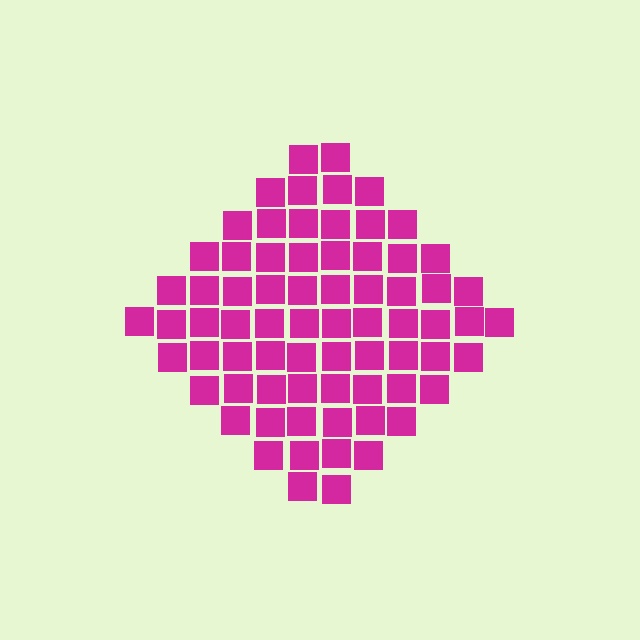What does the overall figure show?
The overall figure shows a diamond.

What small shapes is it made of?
It is made of small squares.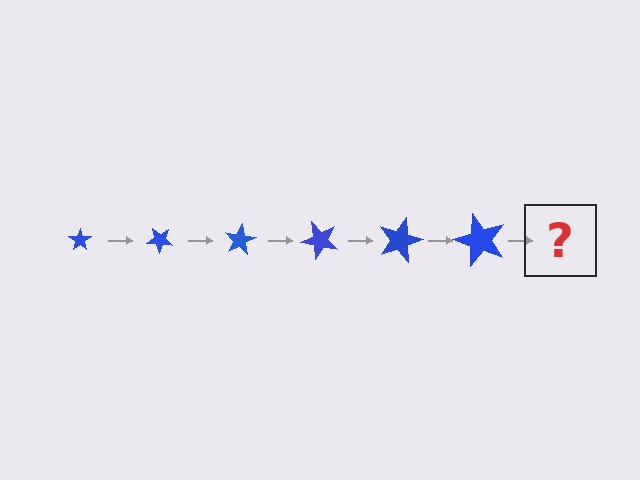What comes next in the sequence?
The next element should be a star, larger than the previous one and rotated 240 degrees from the start.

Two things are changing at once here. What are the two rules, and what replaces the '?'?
The two rules are that the star grows larger each step and it rotates 40 degrees each step. The '?' should be a star, larger than the previous one and rotated 240 degrees from the start.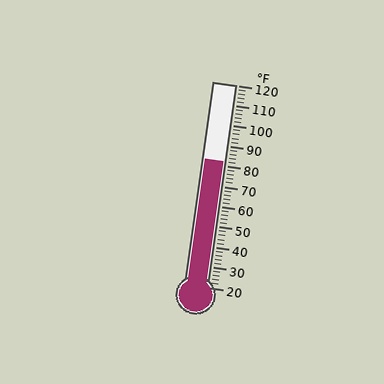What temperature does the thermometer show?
The thermometer shows approximately 82°F.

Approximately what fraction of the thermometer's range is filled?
The thermometer is filled to approximately 60% of its range.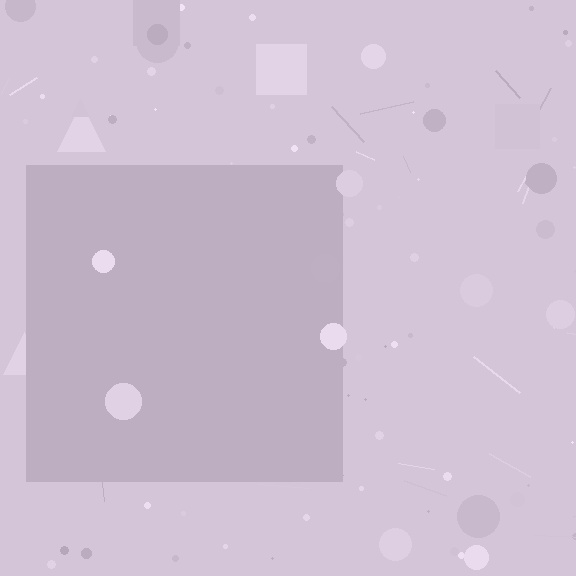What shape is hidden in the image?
A square is hidden in the image.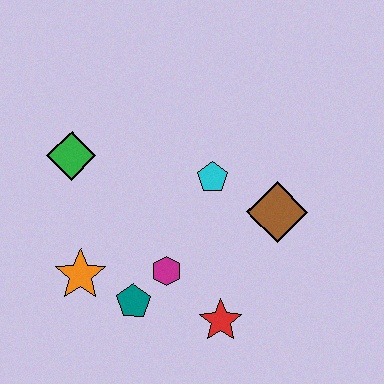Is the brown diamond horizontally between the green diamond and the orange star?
No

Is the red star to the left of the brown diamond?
Yes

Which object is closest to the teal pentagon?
The magenta hexagon is closest to the teal pentagon.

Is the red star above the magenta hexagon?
No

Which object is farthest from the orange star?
The brown diamond is farthest from the orange star.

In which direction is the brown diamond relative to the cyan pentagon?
The brown diamond is to the right of the cyan pentagon.